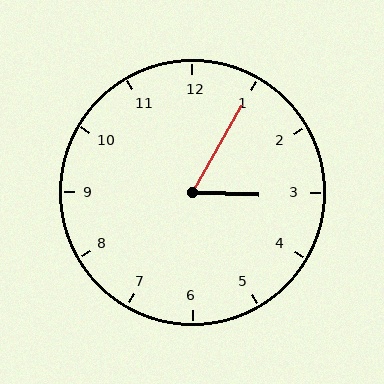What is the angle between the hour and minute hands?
Approximately 62 degrees.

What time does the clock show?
3:05.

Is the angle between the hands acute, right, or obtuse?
It is acute.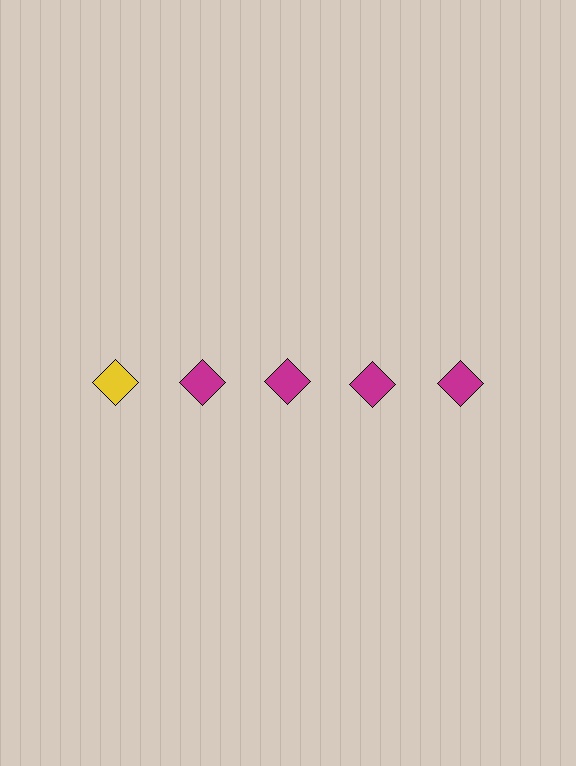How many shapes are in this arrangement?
There are 5 shapes arranged in a grid pattern.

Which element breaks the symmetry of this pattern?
The yellow diamond in the top row, leftmost column breaks the symmetry. All other shapes are magenta diamonds.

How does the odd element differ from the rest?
It has a different color: yellow instead of magenta.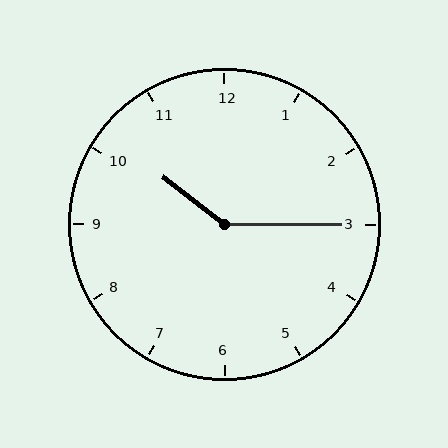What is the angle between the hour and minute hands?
Approximately 142 degrees.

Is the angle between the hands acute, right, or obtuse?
It is obtuse.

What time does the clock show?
10:15.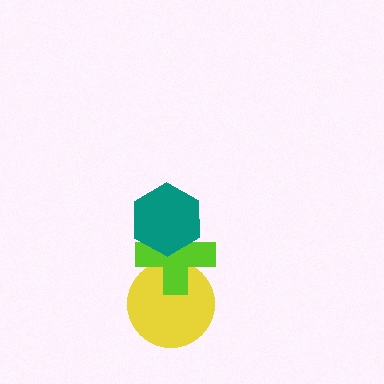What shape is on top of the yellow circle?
The lime cross is on top of the yellow circle.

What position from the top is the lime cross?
The lime cross is 2nd from the top.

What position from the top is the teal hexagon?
The teal hexagon is 1st from the top.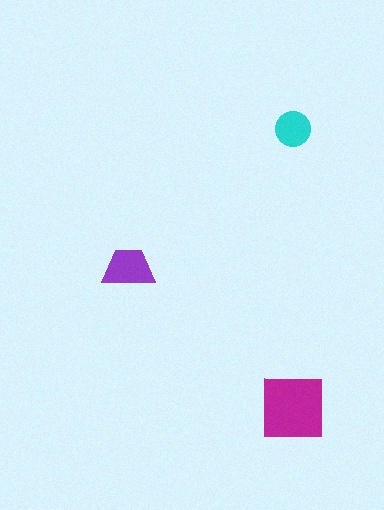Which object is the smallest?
The cyan circle.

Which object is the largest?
The magenta square.